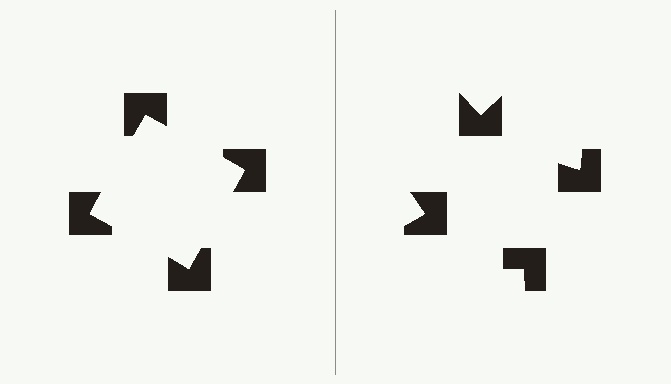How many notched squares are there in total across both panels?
8 — 4 on each side.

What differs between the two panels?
The notched squares are positioned identically on both sides; only the wedge orientations differ. On the left they align to a square; on the right they are misaligned.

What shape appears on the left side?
An illusory square.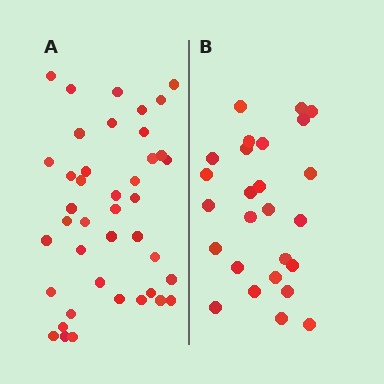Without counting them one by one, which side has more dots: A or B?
Region A (the left region) has more dots.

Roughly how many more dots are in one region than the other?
Region A has approximately 15 more dots than region B.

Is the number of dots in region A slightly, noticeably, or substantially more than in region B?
Region A has substantially more. The ratio is roughly 1.6 to 1.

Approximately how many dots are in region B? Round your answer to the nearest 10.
About 30 dots. (The exact count is 26, which rounds to 30.)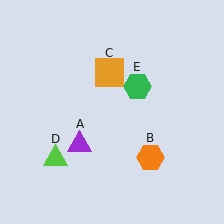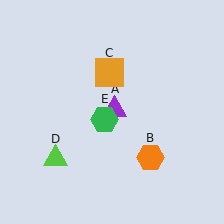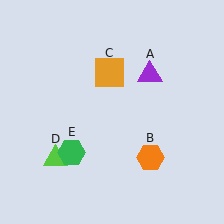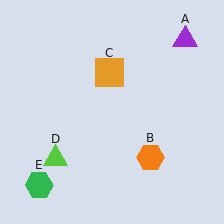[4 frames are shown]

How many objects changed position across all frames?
2 objects changed position: purple triangle (object A), green hexagon (object E).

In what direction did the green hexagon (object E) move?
The green hexagon (object E) moved down and to the left.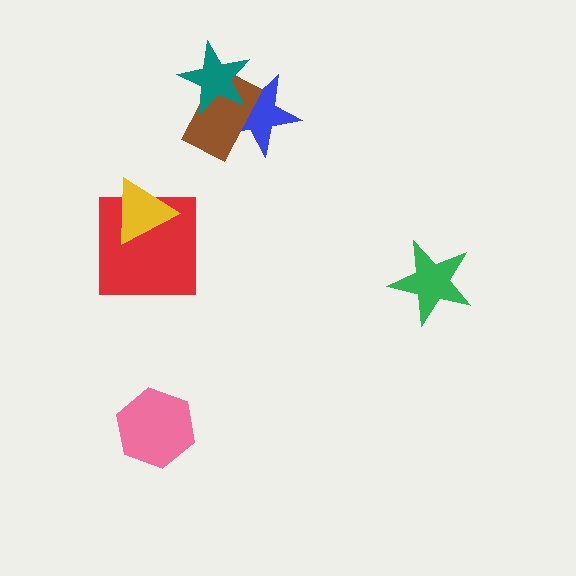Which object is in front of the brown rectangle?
The teal star is in front of the brown rectangle.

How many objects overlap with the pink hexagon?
0 objects overlap with the pink hexagon.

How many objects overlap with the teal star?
2 objects overlap with the teal star.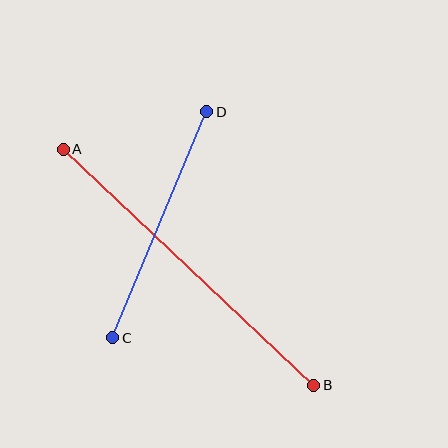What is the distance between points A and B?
The distance is approximately 344 pixels.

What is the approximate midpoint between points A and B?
The midpoint is at approximately (188, 267) pixels.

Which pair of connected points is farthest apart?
Points A and B are farthest apart.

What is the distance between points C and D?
The distance is approximately 245 pixels.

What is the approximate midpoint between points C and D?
The midpoint is at approximately (160, 225) pixels.